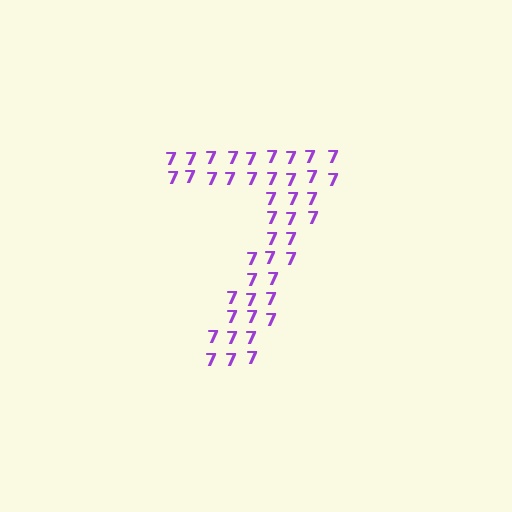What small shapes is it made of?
It is made of small digit 7's.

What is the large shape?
The large shape is the digit 7.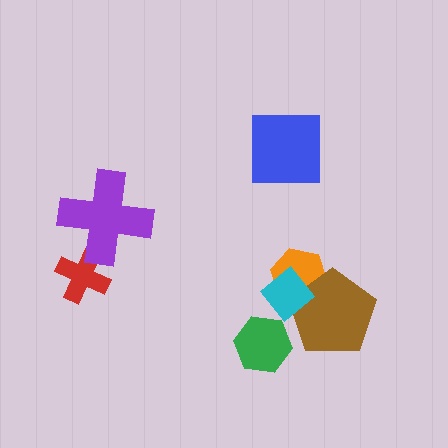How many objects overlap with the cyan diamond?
2 objects overlap with the cyan diamond.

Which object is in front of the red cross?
The purple cross is in front of the red cross.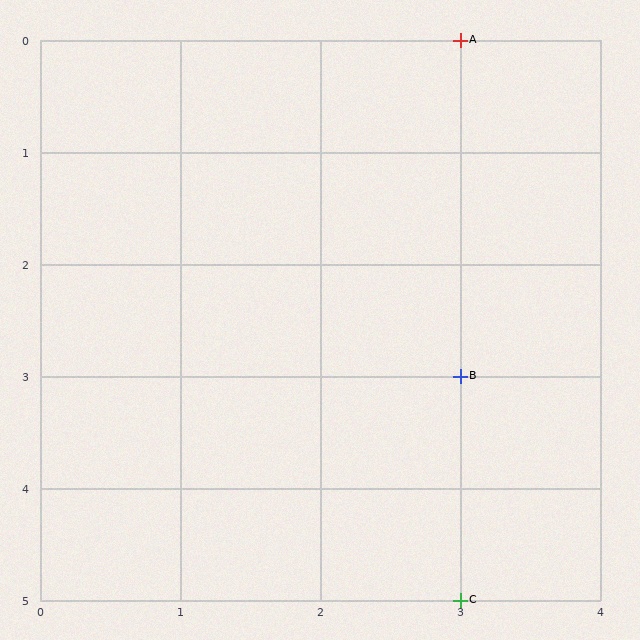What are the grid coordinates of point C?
Point C is at grid coordinates (3, 5).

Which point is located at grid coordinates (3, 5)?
Point C is at (3, 5).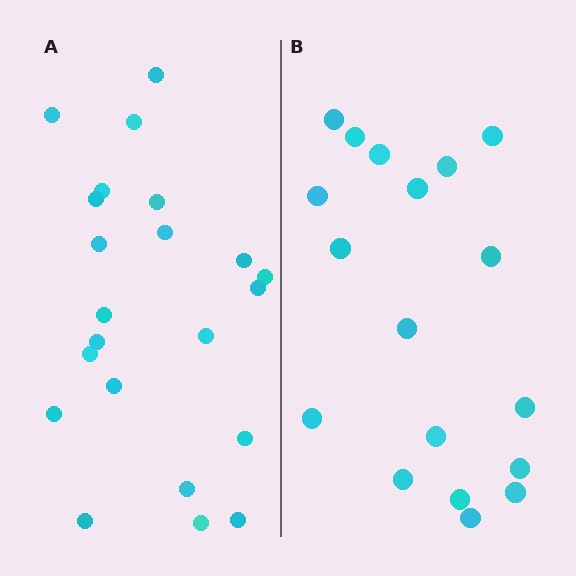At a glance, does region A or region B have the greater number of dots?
Region A (the left region) has more dots.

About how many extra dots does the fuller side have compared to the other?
Region A has about 4 more dots than region B.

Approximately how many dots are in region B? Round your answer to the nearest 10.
About 20 dots. (The exact count is 18, which rounds to 20.)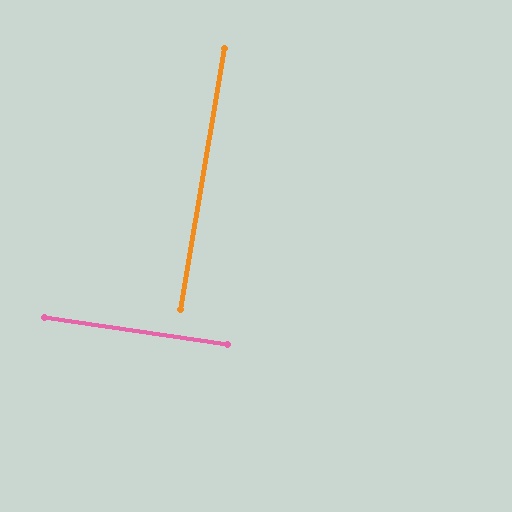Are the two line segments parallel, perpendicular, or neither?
Perpendicular — they meet at approximately 89°.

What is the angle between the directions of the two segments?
Approximately 89 degrees.